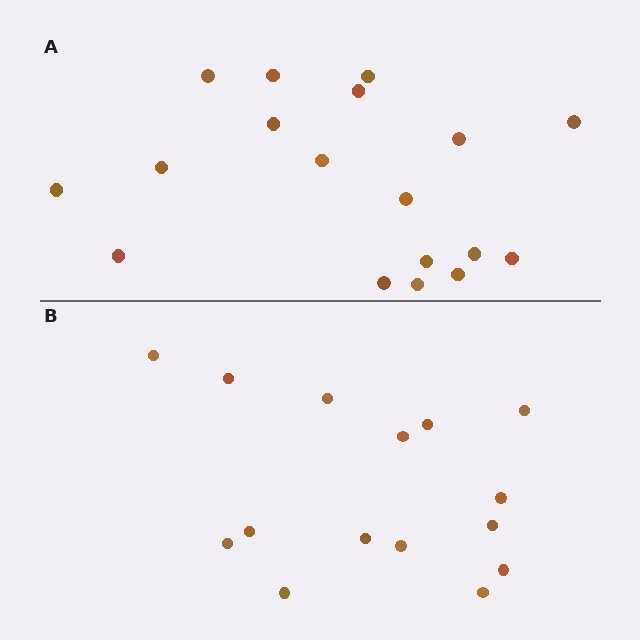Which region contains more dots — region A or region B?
Region A (the top region) has more dots.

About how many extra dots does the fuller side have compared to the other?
Region A has just a few more — roughly 2 or 3 more dots than region B.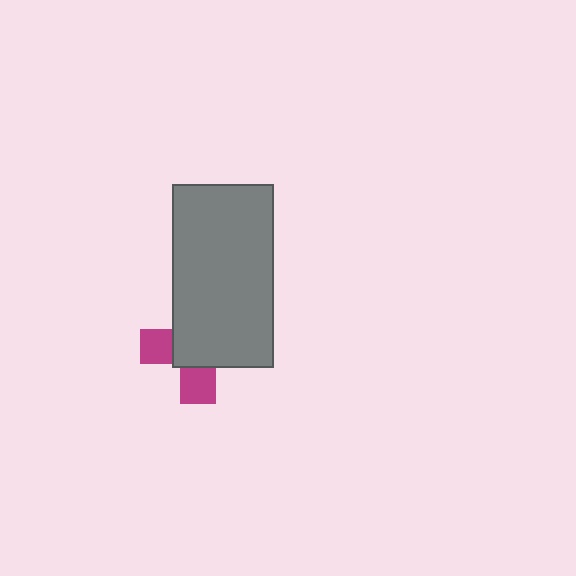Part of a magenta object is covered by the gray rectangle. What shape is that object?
It is a cross.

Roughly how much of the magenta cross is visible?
A small part of it is visible (roughly 35%).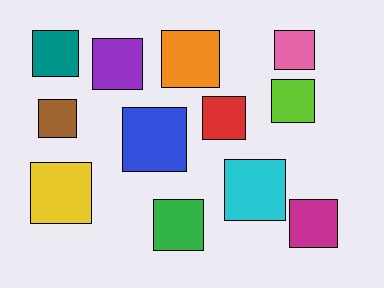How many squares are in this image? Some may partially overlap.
There are 12 squares.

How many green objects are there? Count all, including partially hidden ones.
There is 1 green object.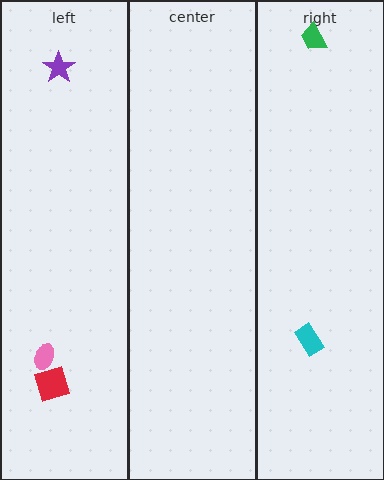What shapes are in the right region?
The green trapezoid, the cyan rectangle.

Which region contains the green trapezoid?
The right region.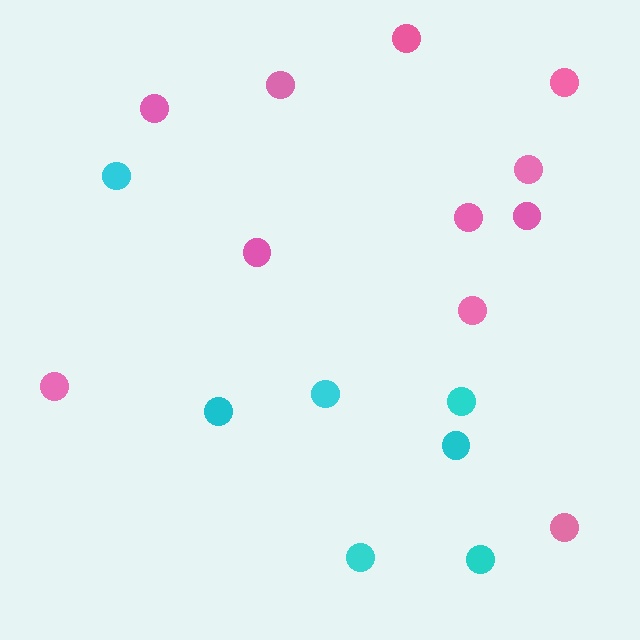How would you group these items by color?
There are 2 groups: one group of cyan circles (7) and one group of pink circles (11).